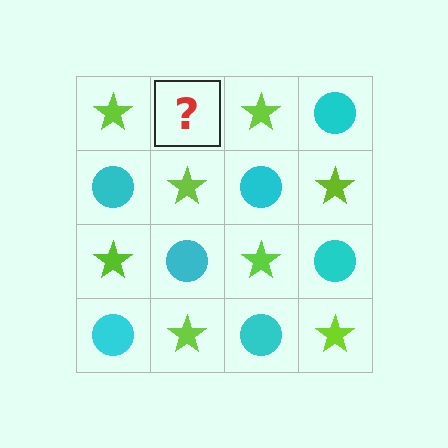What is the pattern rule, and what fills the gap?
The rule is that it alternates lime star and cyan circle in a checkerboard pattern. The gap should be filled with a cyan circle.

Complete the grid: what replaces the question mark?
The question mark should be replaced with a cyan circle.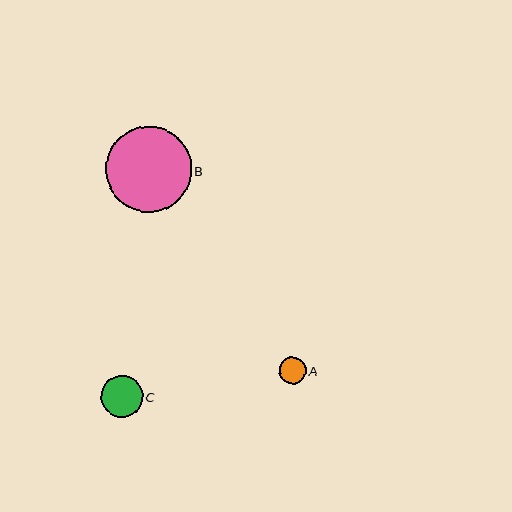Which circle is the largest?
Circle B is the largest with a size of approximately 86 pixels.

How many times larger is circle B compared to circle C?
Circle B is approximately 2.1 times the size of circle C.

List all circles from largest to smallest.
From largest to smallest: B, C, A.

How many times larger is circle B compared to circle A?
Circle B is approximately 3.2 times the size of circle A.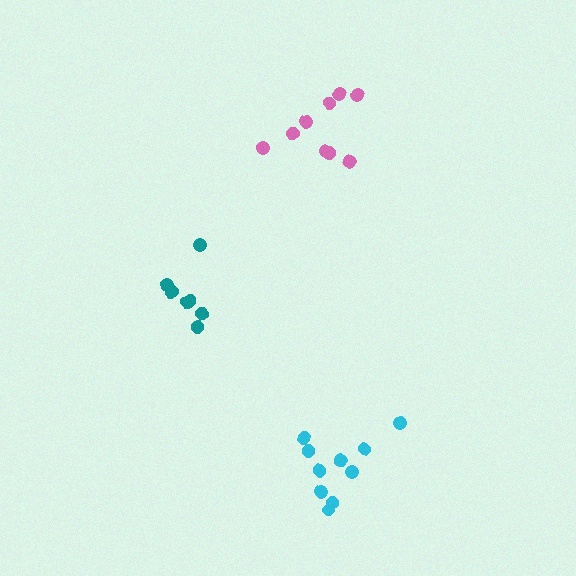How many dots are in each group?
Group 1: 9 dots, Group 2: 10 dots, Group 3: 8 dots (27 total).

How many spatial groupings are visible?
There are 3 spatial groupings.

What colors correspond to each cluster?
The clusters are colored: pink, cyan, teal.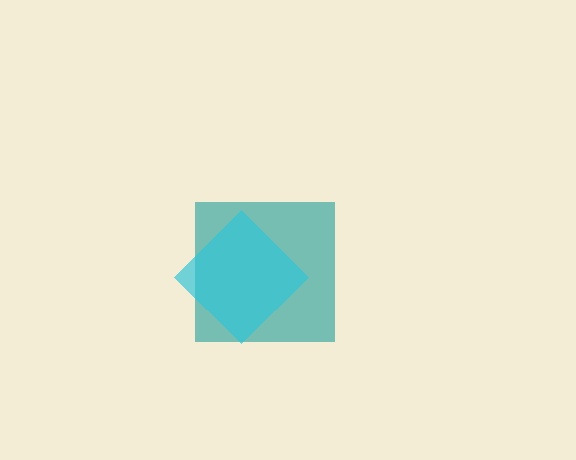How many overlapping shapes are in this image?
There are 2 overlapping shapes in the image.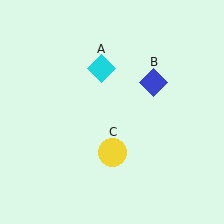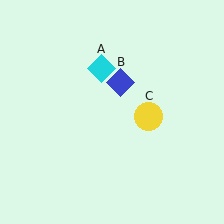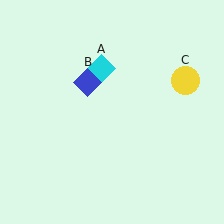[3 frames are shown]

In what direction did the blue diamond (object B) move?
The blue diamond (object B) moved left.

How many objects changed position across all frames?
2 objects changed position: blue diamond (object B), yellow circle (object C).